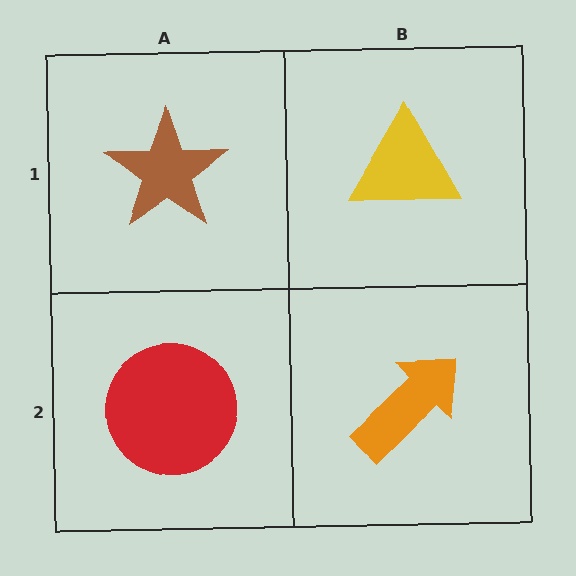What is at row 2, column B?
An orange arrow.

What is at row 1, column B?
A yellow triangle.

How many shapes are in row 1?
2 shapes.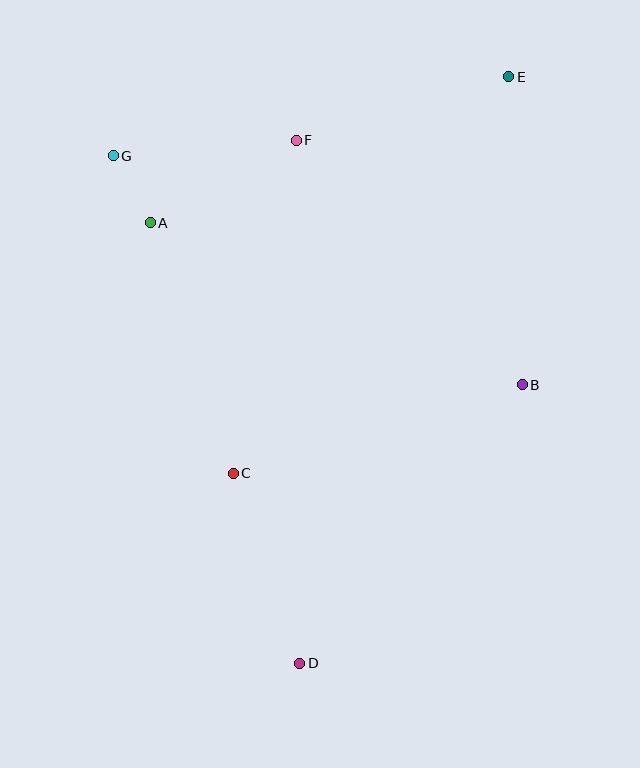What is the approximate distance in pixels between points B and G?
The distance between B and G is approximately 468 pixels.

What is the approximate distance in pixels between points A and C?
The distance between A and C is approximately 264 pixels.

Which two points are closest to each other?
Points A and G are closest to each other.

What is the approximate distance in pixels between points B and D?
The distance between B and D is approximately 356 pixels.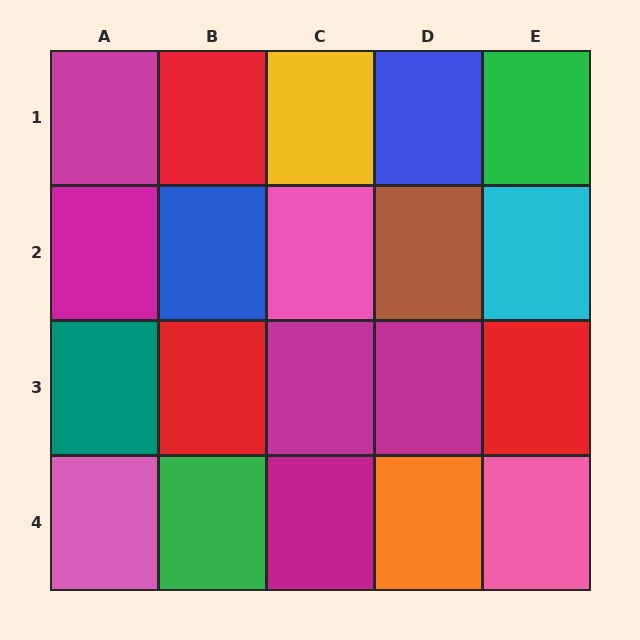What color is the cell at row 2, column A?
Magenta.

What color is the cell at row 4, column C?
Magenta.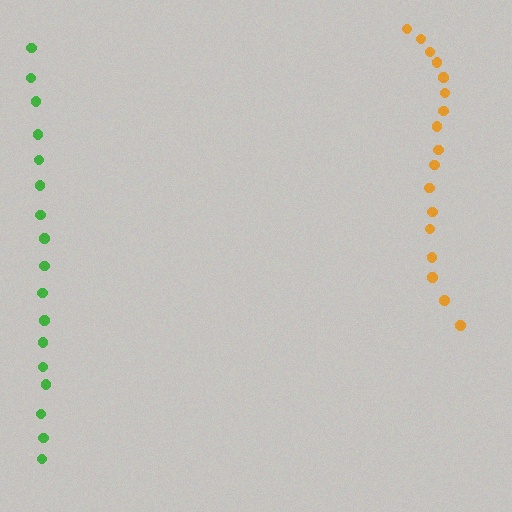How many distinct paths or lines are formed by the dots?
There are 2 distinct paths.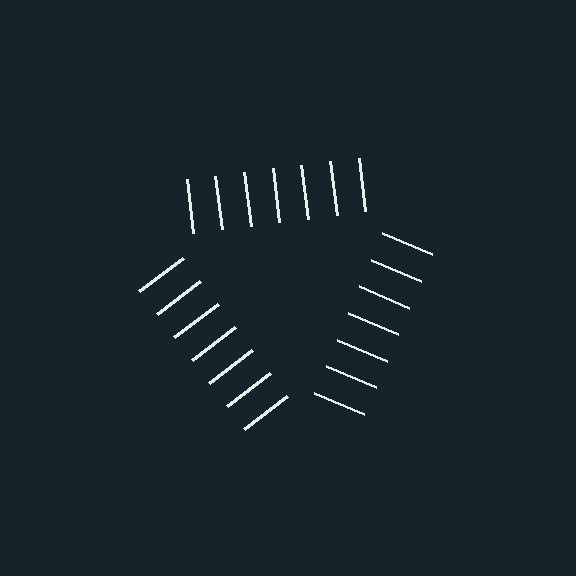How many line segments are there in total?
21 — 7 along each of the 3 edges.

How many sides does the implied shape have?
3 sides — the line-ends trace a triangle.